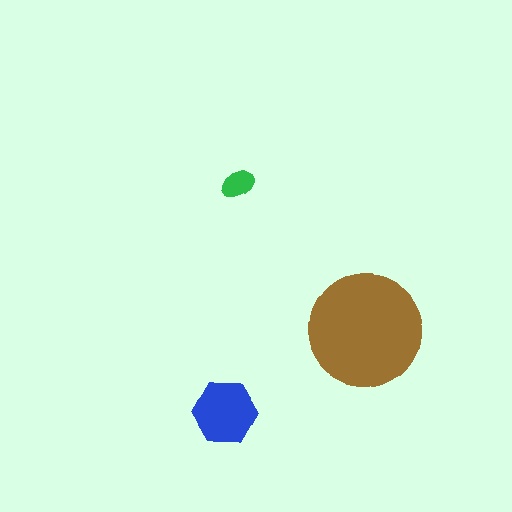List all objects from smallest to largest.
The green ellipse, the blue hexagon, the brown circle.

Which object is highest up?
The green ellipse is topmost.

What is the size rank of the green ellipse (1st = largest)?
3rd.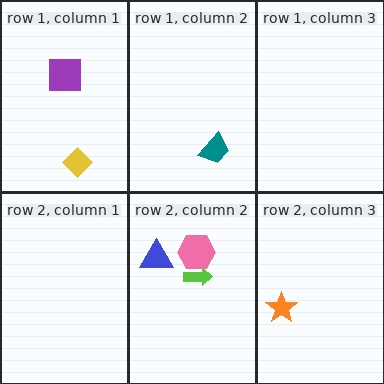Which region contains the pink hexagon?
The row 2, column 2 region.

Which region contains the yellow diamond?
The row 1, column 1 region.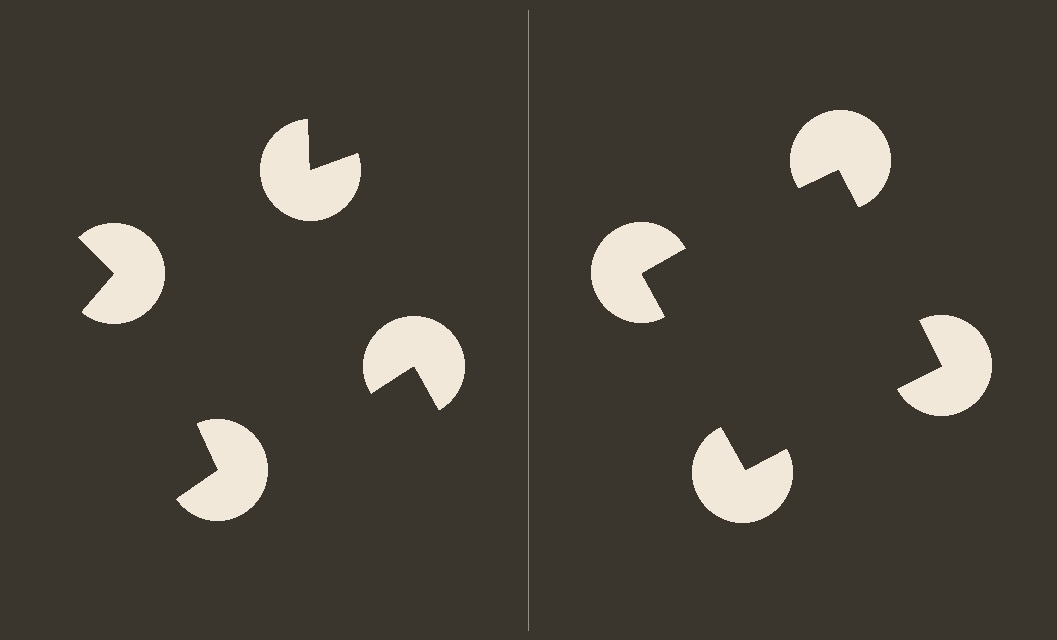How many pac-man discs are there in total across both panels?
8 — 4 on each side.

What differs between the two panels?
The pac-man discs are positioned identically on both sides; only the wedge orientations differ. On the right they align to a square; on the left they are misaligned.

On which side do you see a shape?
An illusory square appears on the right side. On the left side the wedge cuts are rotated, so no coherent shape forms.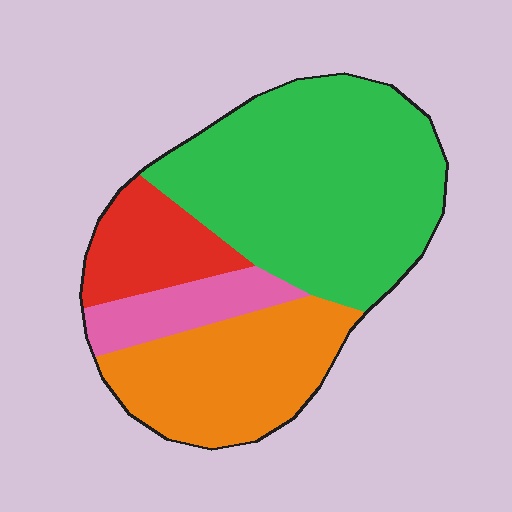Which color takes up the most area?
Green, at roughly 50%.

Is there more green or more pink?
Green.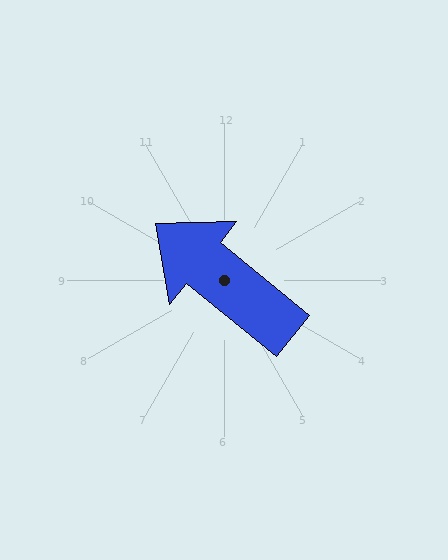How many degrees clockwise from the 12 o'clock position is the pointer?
Approximately 309 degrees.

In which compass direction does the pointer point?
Northwest.